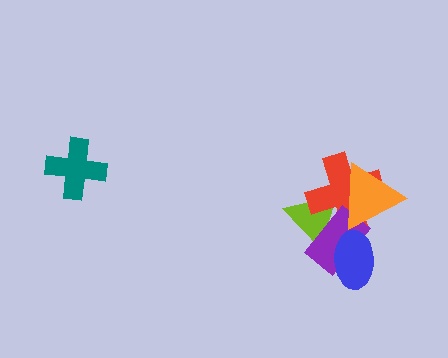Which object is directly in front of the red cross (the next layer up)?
The purple rectangle is directly in front of the red cross.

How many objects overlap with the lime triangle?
3 objects overlap with the lime triangle.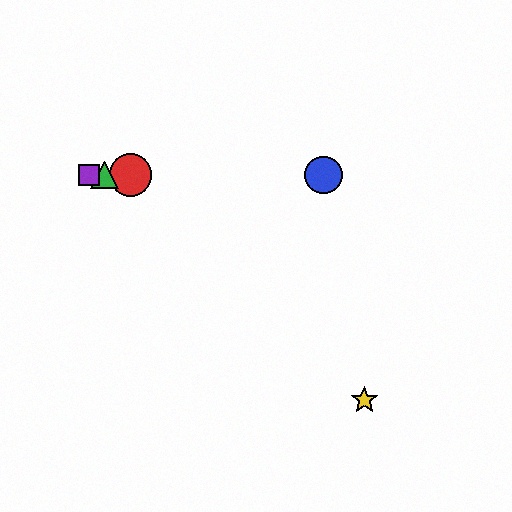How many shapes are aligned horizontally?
4 shapes (the red circle, the blue circle, the green triangle, the purple square) are aligned horizontally.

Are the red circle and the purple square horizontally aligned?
Yes, both are at y≈175.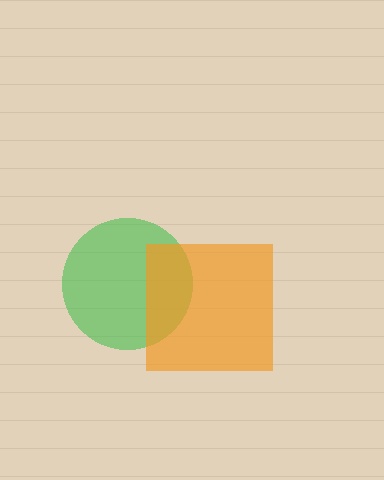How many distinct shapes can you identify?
There are 2 distinct shapes: a green circle, an orange square.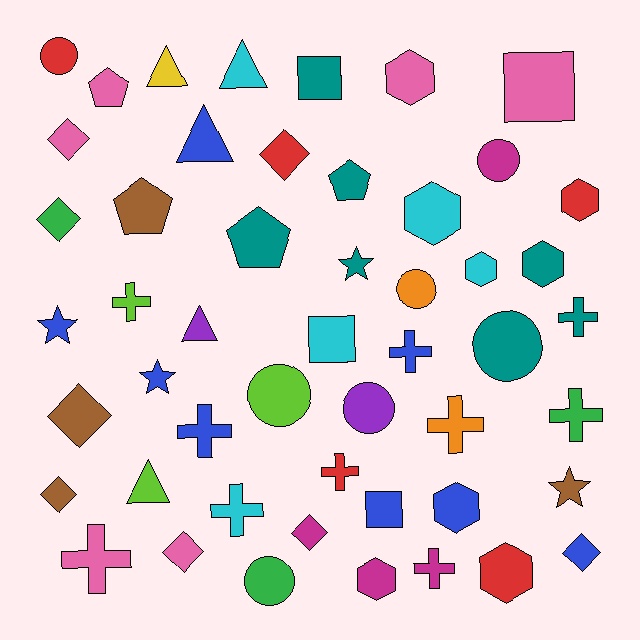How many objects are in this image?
There are 50 objects.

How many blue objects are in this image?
There are 8 blue objects.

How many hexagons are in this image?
There are 8 hexagons.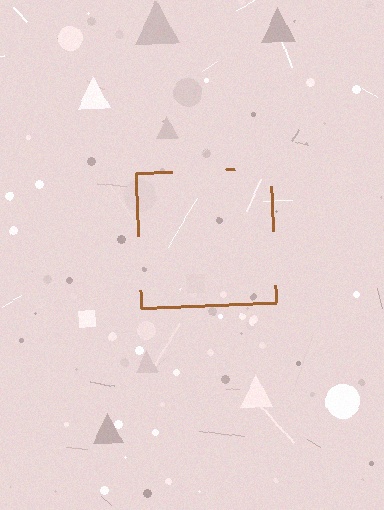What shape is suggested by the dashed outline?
The dashed outline suggests a square.